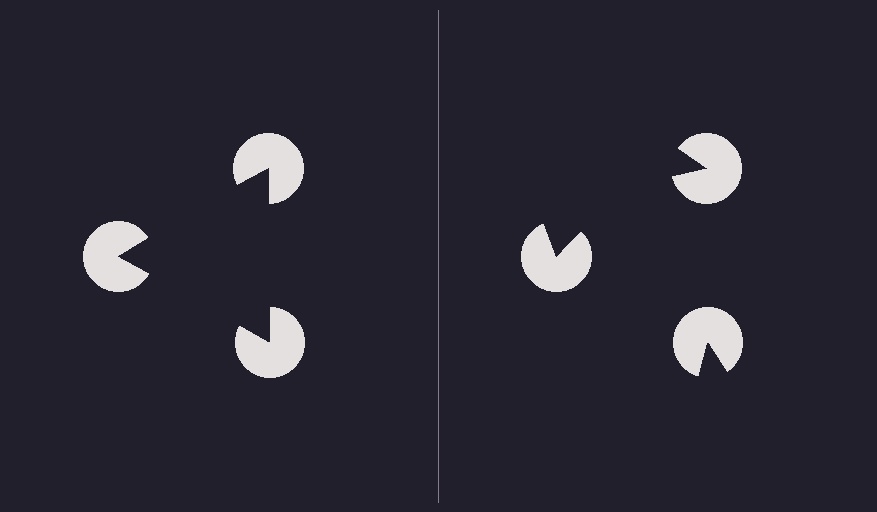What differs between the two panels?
The pac-man discs are positioned identically on both sides; only the wedge orientations differ. On the left they align to a triangle; on the right they are misaligned.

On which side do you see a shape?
An illusory triangle appears on the left side. On the right side the wedge cuts are rotated, so no coherent shape forms.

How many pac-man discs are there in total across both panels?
6 — 3 on each side.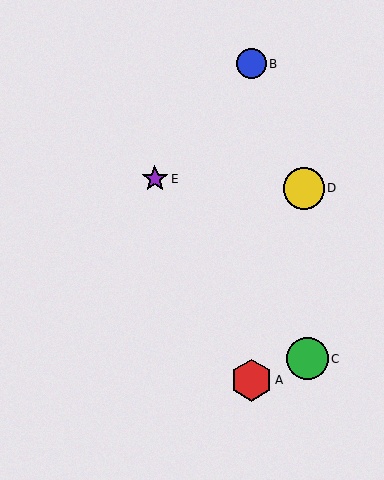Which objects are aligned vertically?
Objects A, B are aligned vertically.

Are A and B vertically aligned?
Yes, both are at x≈251.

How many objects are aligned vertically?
2 objects (A, B) are aligned vertically.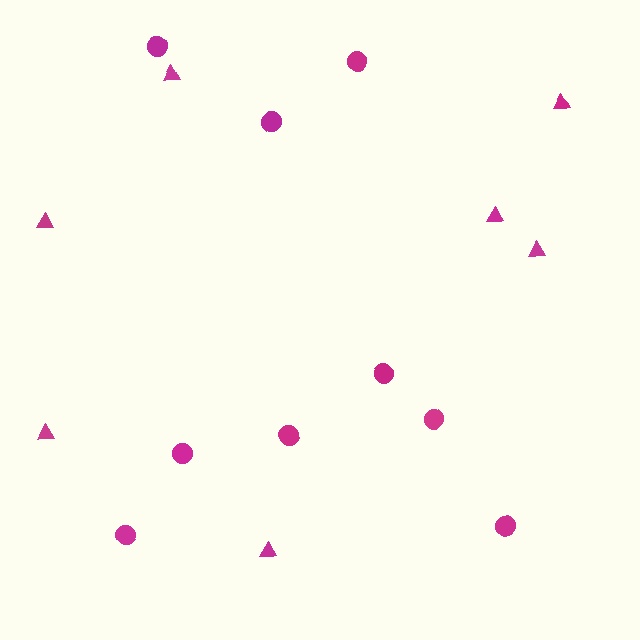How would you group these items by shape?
There are 2 groups: one group of circles (9) and one group of triangles (7).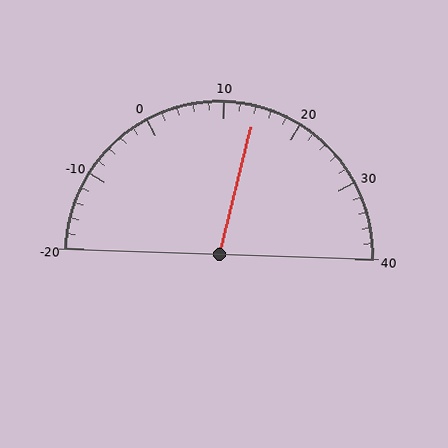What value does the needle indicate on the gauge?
The needle indicates approximately 14.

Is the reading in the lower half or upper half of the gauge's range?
The reading is in the upper half of the range (-20 to 40).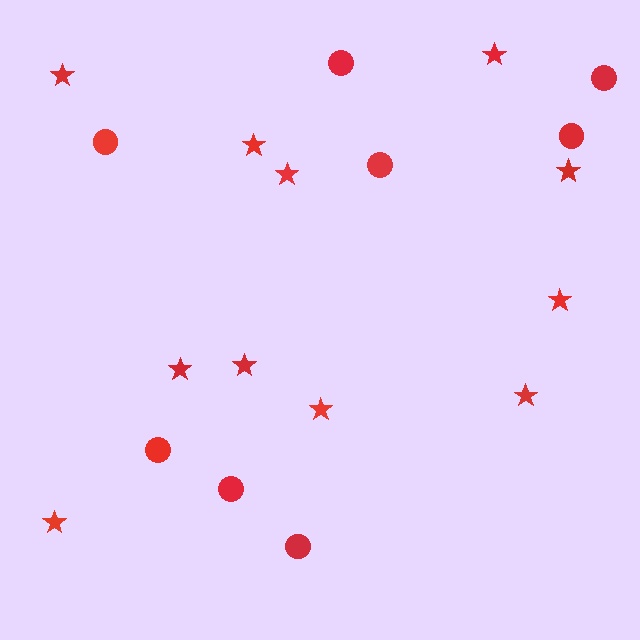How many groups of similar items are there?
There are 2 groups: one group of stars (11) and one group of circles (8).